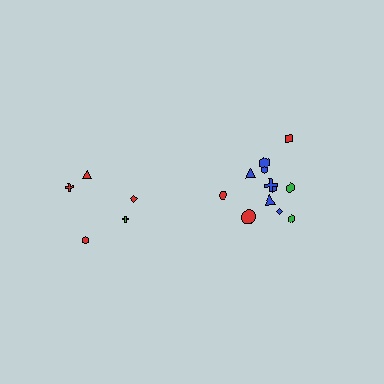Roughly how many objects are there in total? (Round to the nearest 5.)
Roughly 15 objects in total.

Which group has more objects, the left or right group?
The right group.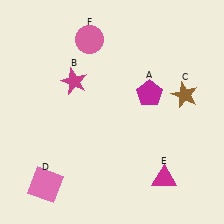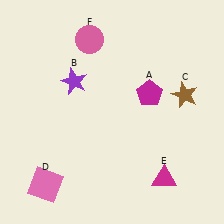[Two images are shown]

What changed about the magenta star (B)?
In Image 1, B is magenta. In Image 2, it changed to purple.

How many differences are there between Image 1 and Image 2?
There is 1 difference between the two images.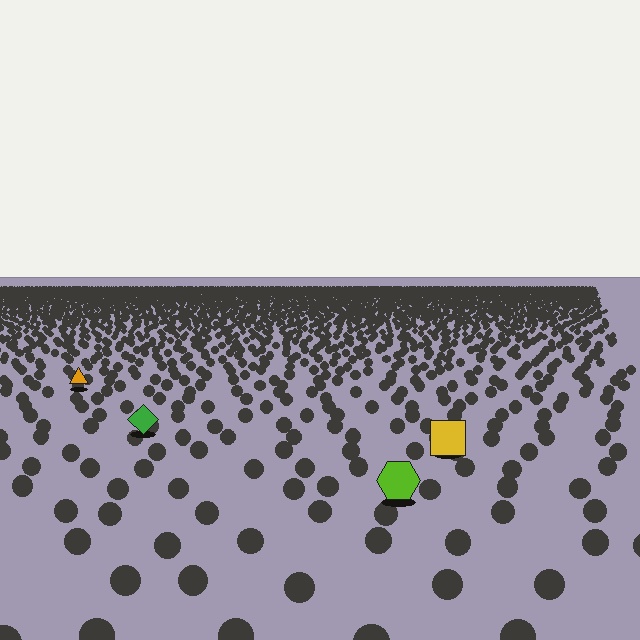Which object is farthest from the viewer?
The orange triangle is farthest from the viewer. It appears smaller and the ground texture around it is denser.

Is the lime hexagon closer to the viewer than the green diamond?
Yes. The lime hexagon is closer — you can tell from the texture gradient: the ground texture is coarser near it.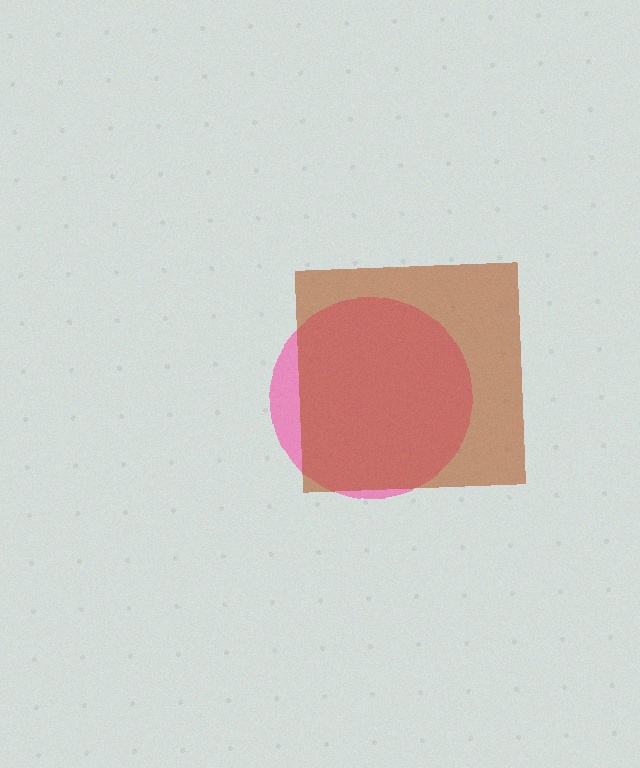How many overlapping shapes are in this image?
There are 2 overlapping shapes in the image.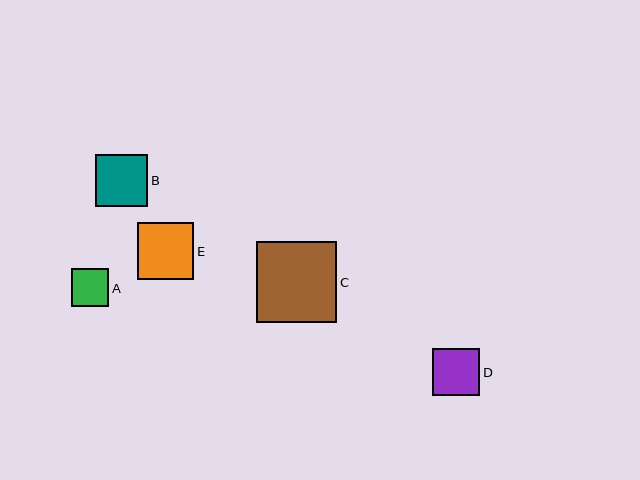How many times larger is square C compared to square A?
Square C is approximately 2.1 times the size of square A.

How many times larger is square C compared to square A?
Square C is approximately 2.1 times the size of square A.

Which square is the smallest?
Square A is the smallest with a size of approximately 37 pixels.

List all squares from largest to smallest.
From largest to smallest: C, E, B, D, A.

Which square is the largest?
Square C is the largest with a size of approximately 80 pixels.